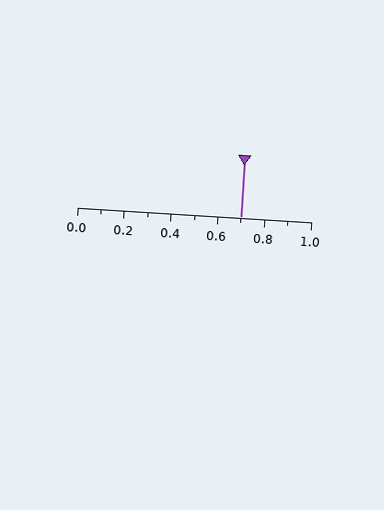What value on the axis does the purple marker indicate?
The marker indicates approximately 0.7.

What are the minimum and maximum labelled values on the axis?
The axis runs from 0.0 to 1.0.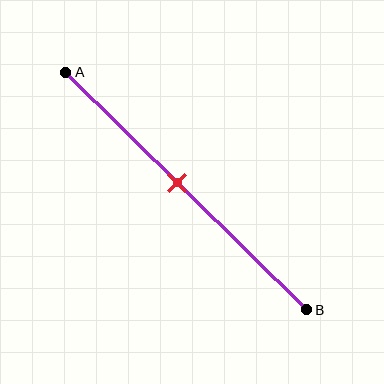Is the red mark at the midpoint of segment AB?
No, the mark is at about 45% from A, not at the 50% midpoint.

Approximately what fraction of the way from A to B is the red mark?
The red mark is approximately 45% of the way from A to B.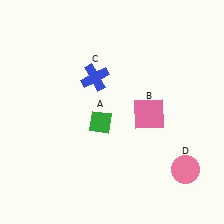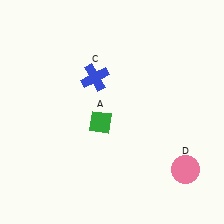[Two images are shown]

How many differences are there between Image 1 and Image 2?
There is 1 difference between the two images.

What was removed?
The pink square (B) was removed in Image 2.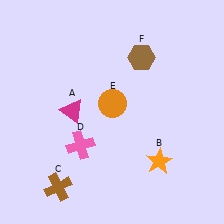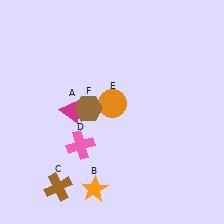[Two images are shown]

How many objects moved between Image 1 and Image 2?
2 objects moved between the two images.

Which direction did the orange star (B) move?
The orange star (B) moved left.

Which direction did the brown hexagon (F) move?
The brown hexagon (F) moved left.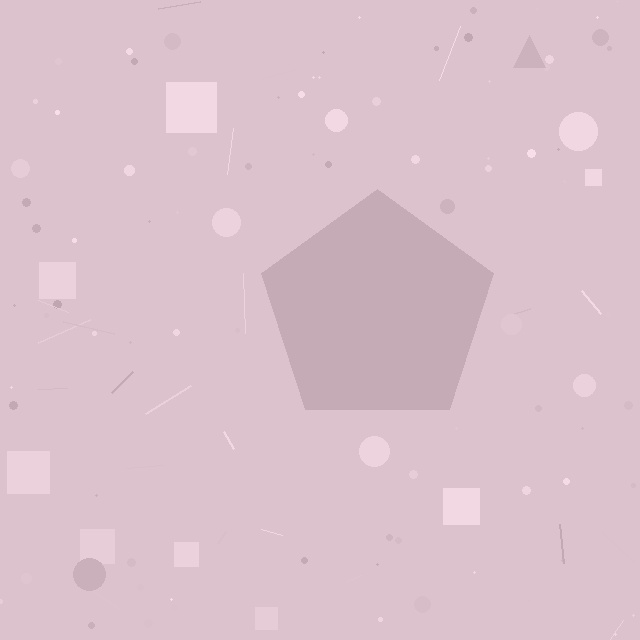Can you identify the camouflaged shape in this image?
The camouflaged shape is a pentagon.